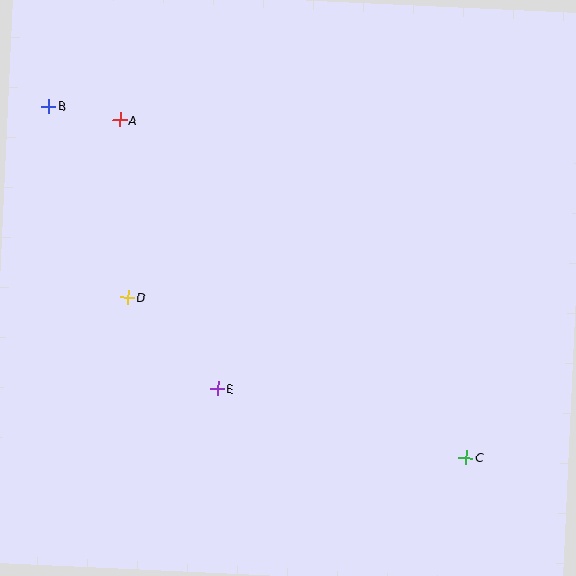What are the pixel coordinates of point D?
Point D is at (128, 298).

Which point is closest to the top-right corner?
Point C is closest to the top-right corner.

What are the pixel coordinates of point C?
Point C is at (466, 458).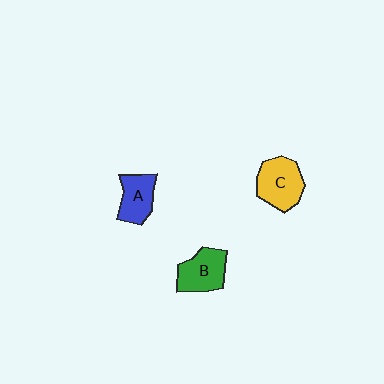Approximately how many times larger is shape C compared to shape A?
Approximately 1.3 times.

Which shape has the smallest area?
Shape A (blue).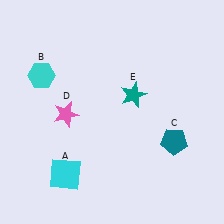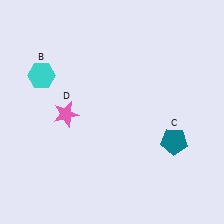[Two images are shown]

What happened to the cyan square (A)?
The cyan square (A) was removed in Image 2. It was in the bottom-left area of Image 1.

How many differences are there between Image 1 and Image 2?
There are 2 differences between the two images.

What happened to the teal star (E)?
The teal star (E) was removed in Image 2. It was in the top-right area of Image 1.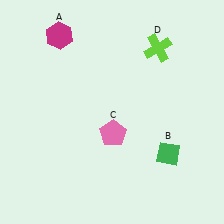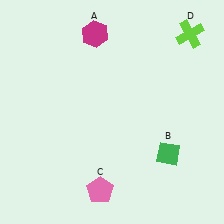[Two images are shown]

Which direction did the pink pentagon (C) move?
The pink pentagon (C) moved down.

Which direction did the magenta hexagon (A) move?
The magenta hexagon (A) moved right.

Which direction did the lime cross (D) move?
The lime cross (D) moved right.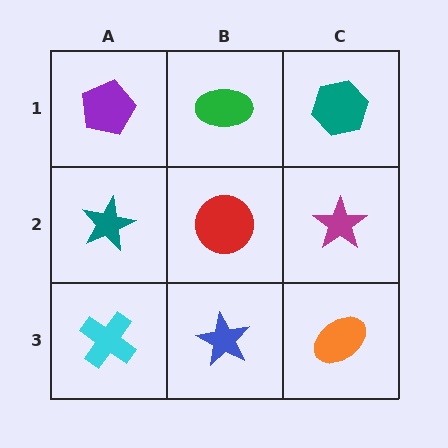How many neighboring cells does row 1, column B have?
3.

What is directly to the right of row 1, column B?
A teal hexagon.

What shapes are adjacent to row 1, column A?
A teal star (row 2, column A), a green ellipse (row 1, column B).